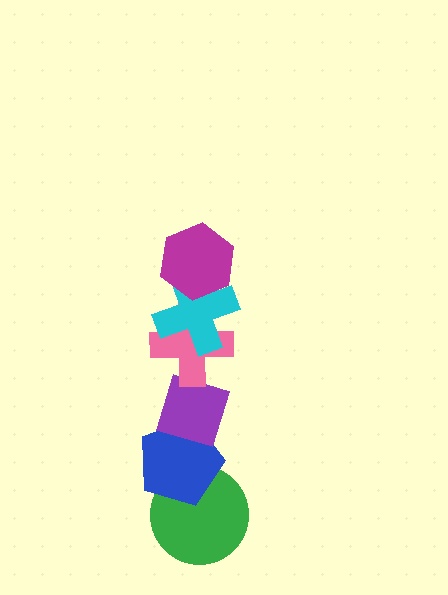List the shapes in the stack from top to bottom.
From top to bottom: the magenta hexagon, the cyan cross, the pink cross, the purple diamond, the blue pentagon, the green circle.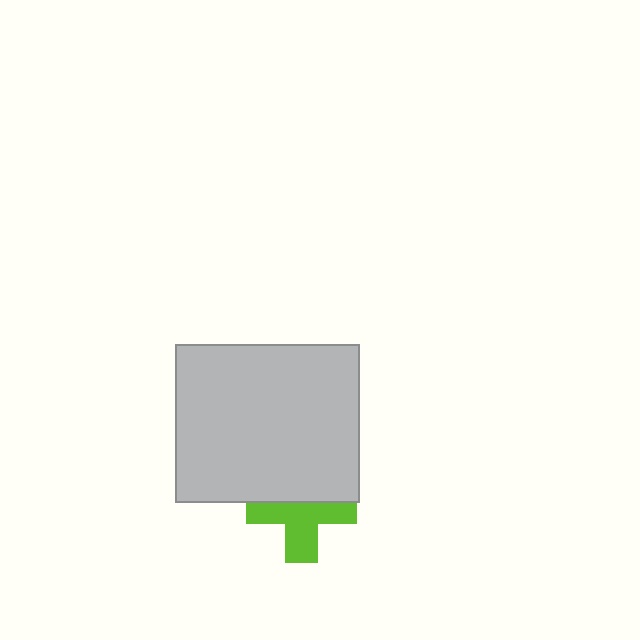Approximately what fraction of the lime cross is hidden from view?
Roughly 43% of the lime cross is hidden behind the light gray rectangle.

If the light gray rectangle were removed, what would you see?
You would see the complete lime cross.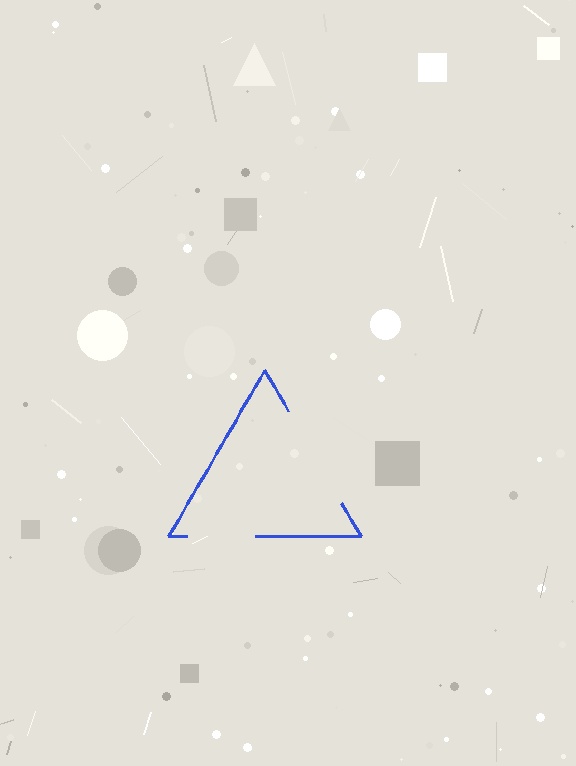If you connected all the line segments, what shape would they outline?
They would outline a triangle.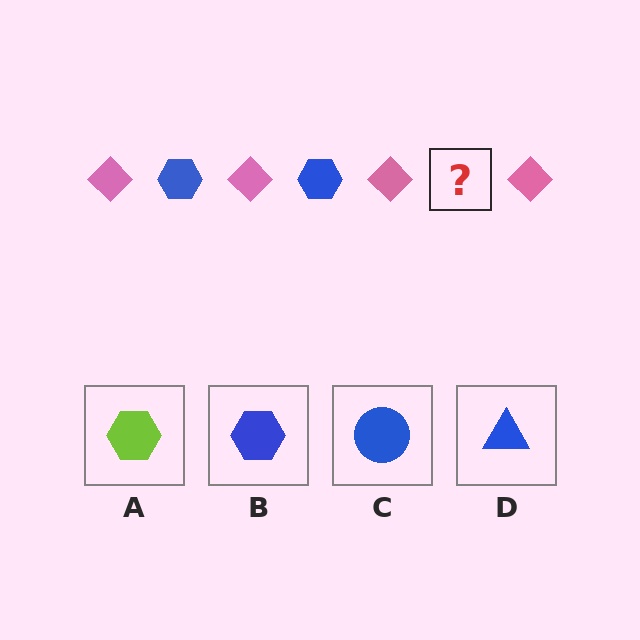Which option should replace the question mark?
Option B.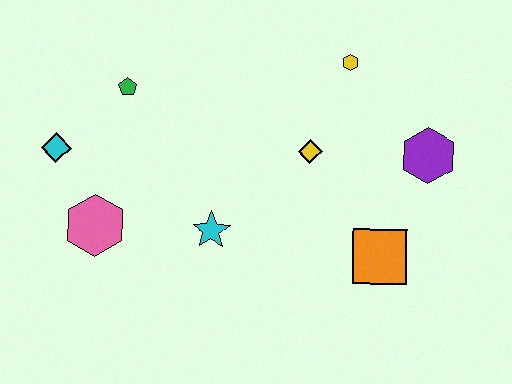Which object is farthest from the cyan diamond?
The purple hexagon is farthest from the cyan diamond.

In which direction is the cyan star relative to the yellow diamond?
The cyan star is to the left of the yellow diamond.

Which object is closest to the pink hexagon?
The cyan diamond is closest to the pink hexagon.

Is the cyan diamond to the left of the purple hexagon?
Yes